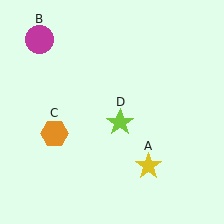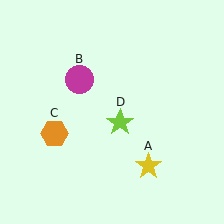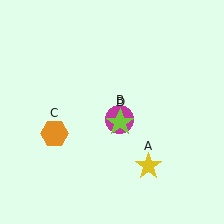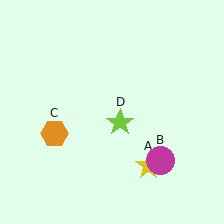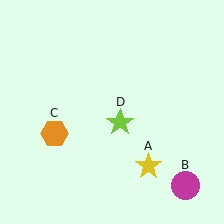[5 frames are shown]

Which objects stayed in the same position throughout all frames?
Yellow star (object A) and orange hexagon (object C) and lime star (object D) remained stationary.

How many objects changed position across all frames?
1 object changed position: magenta circle (object B).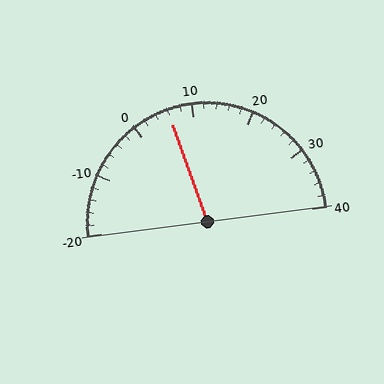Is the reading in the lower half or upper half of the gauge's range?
The reading is in the lower half of the range (-20 to 40).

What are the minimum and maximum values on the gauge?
The gauge ranges from -20 to 40.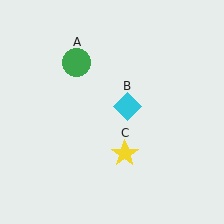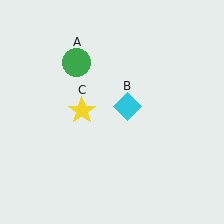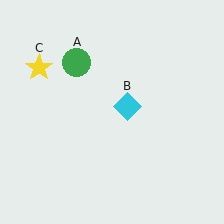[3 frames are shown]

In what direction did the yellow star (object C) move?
The yellow star (object C) moved up and to the left.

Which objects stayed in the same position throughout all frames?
Green circle (object A) and cyan diamond (object B) remained stationary.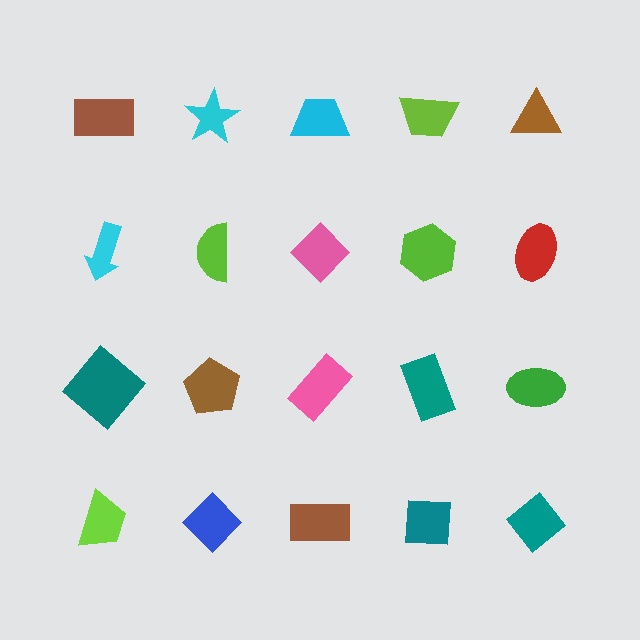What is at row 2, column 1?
A cyan arrow.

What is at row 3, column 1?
A teal diamond.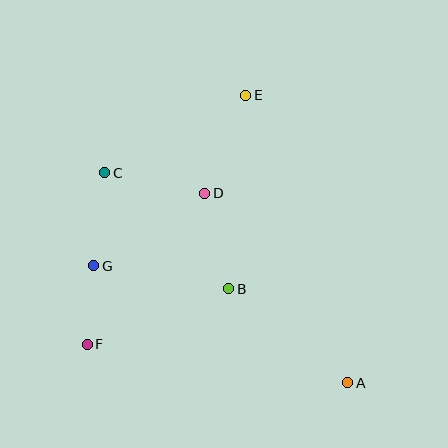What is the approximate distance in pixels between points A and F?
The distance between A and F is approximately 263 pixels.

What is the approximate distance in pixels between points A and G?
The distance between A and G is approximately 280 pixels.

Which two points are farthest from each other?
Points A and C are farthest from each other.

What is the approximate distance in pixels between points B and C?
The distance between B and C is approximately 170 pixels.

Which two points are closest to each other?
Points F and G are closest to each other.